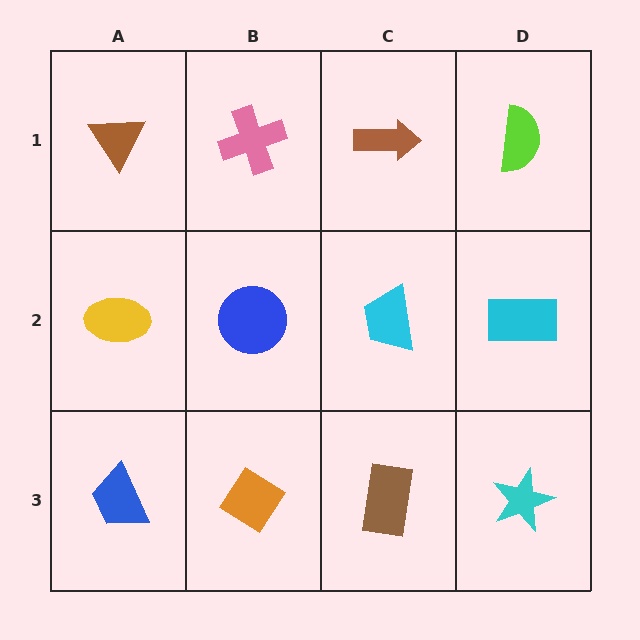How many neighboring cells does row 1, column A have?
2.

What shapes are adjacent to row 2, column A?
A brown triangle (row 1, column A), a blue trapezoid (row 3, column A), a blue circle (row 2, column B).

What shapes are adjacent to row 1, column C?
A cyan trapezoid (row 2, column C), a pink cross (row 1, column B), a lime semicircle (row 1, column D).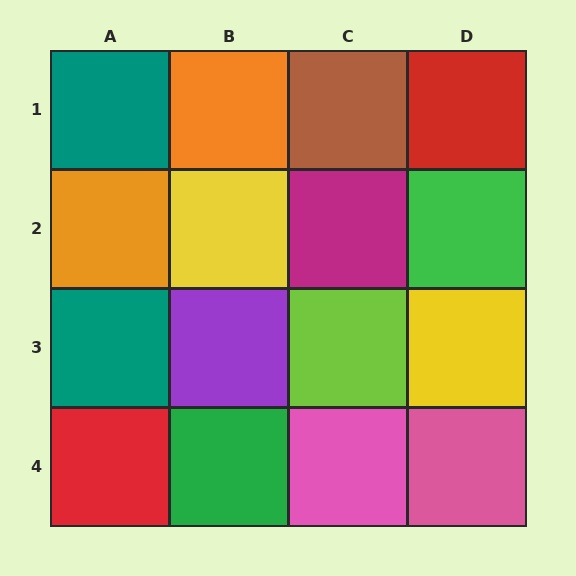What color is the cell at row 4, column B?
Green.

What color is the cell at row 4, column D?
Pink.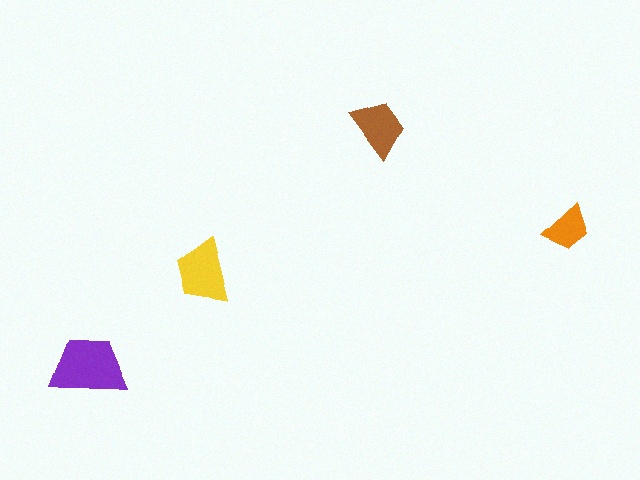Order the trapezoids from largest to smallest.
the purple one, the yellow one, the brown one, the orange one.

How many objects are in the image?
There are 4 objects in the image.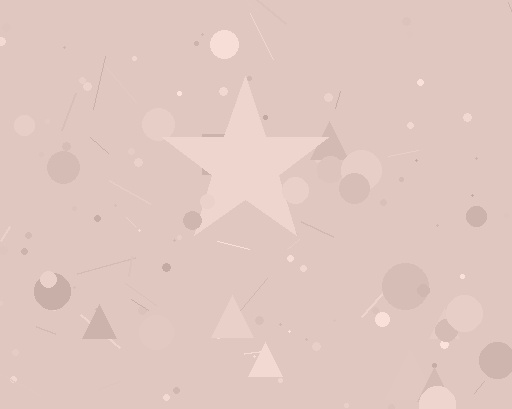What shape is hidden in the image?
A star is hidden in the image.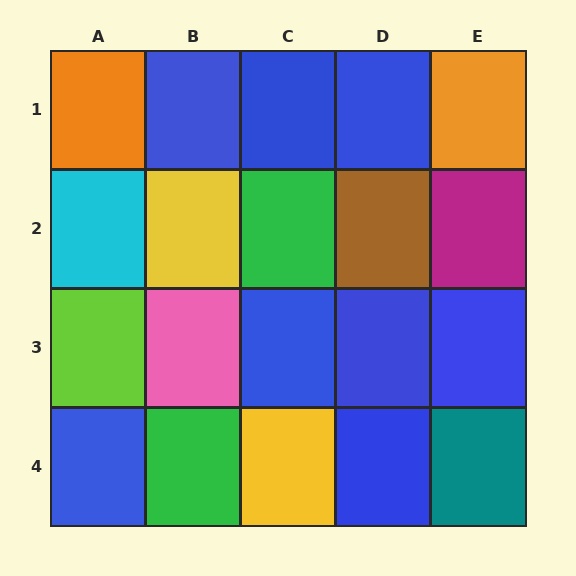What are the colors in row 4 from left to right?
Blue, green, yellow, blue, teal.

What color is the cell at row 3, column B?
Pink.